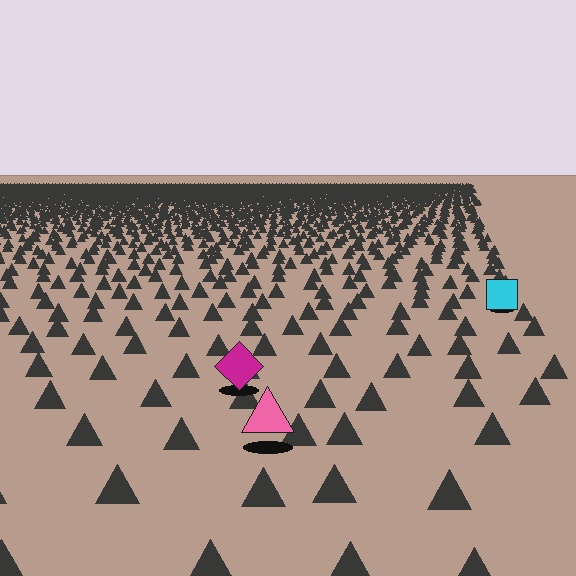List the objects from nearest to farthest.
From nearest to farthest: the pink triangle, the magenta diamond, the cyan square.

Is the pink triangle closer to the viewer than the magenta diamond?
Yes. The pink triangle is closer — you can tell from the texture gradient: the ground texture is coarser near it.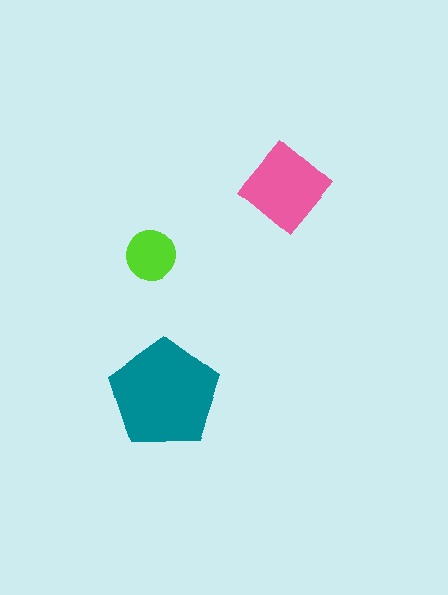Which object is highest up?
The pink diamond is topmost.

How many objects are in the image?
There are 3 objects in the image.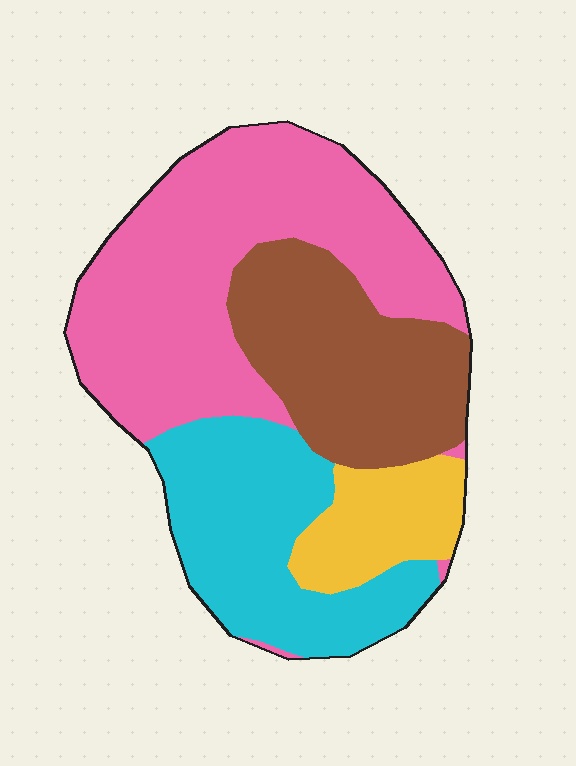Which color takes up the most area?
Pink, at roughly 40%.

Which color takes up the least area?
Yellow, at roughly 10%.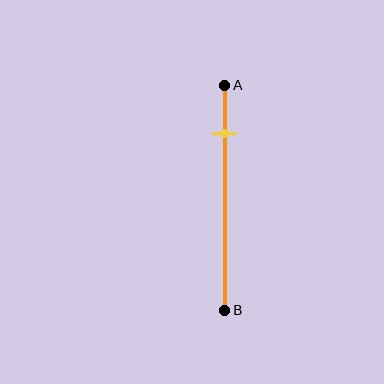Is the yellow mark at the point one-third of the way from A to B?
No, the mark is at about 20% from A, not at the 33% one-third point.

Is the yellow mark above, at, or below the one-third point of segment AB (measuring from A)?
The yellow mark is above the one-third point of segment AB.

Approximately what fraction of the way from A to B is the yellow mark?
The yellow mark is approximately 20% of the way from A to B.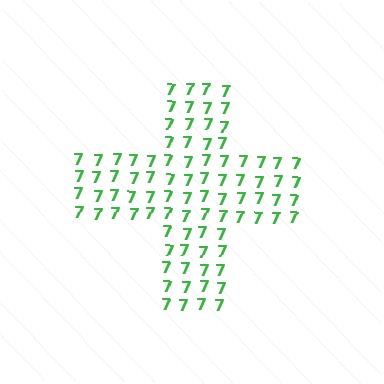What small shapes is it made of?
It is made of small digit 7's.